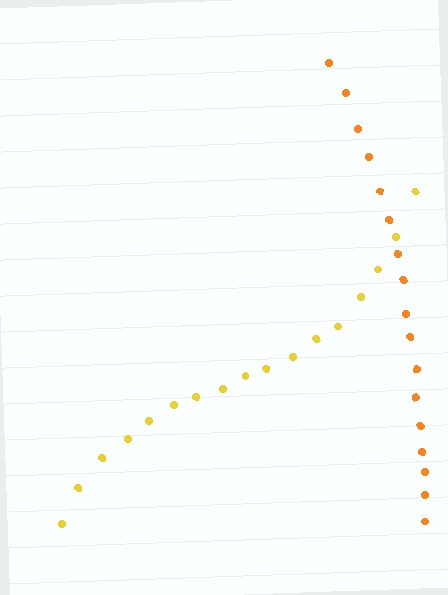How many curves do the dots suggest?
There are 2 distinct paths.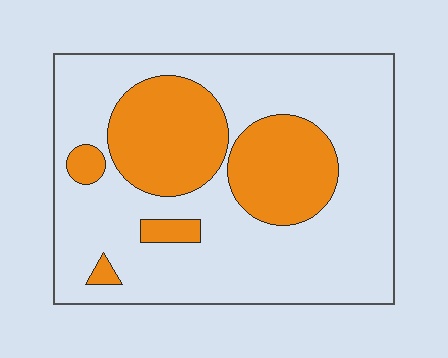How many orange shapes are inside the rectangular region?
5.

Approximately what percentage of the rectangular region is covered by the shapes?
Approximately 30%.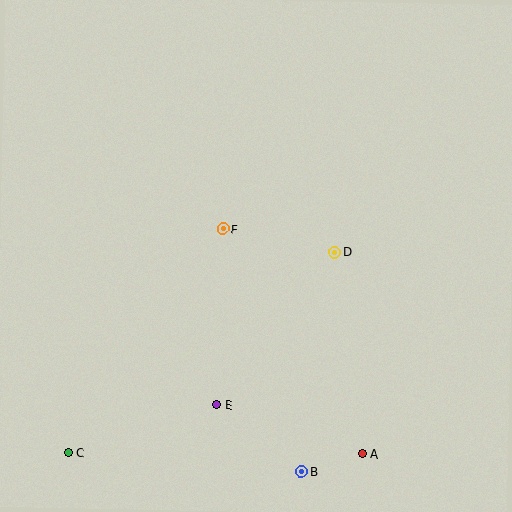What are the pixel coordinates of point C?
Point C is at (68, 453).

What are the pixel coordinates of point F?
Point F is at (223, 229).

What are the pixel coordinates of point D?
Point D is at (335, 252).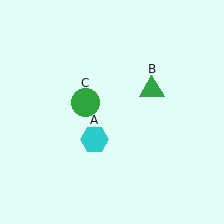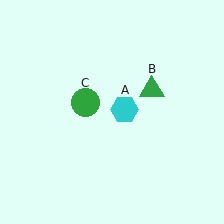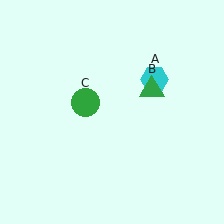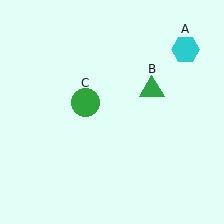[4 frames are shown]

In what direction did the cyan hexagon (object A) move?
The cyan hexagon (object A) moved up and to the right.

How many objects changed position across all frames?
1 object changed position: cyan hexagon (object A).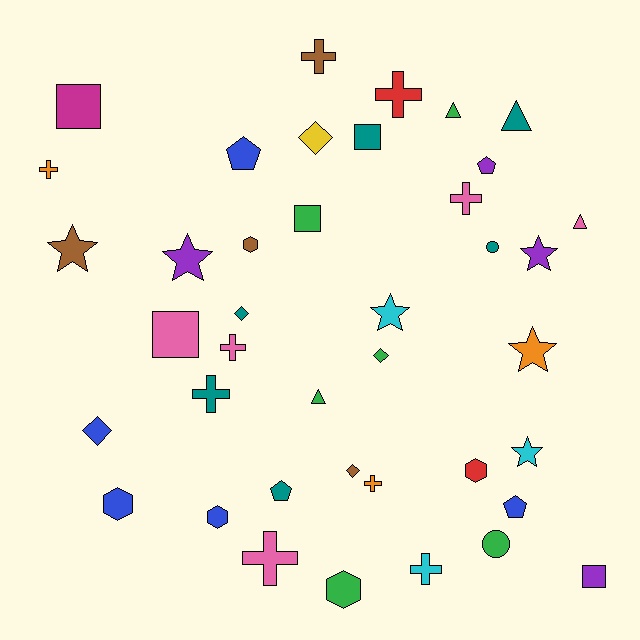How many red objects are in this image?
There are 2 red objects.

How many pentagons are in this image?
There are 4 pentagons.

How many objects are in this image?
There are 40 objects.